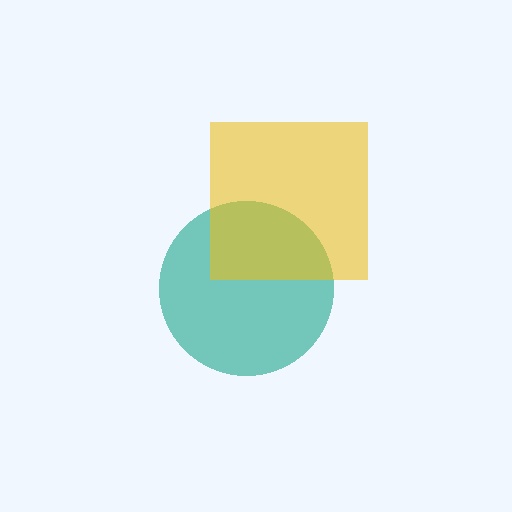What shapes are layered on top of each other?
The layered shapes are: a teal circle, a yellow square.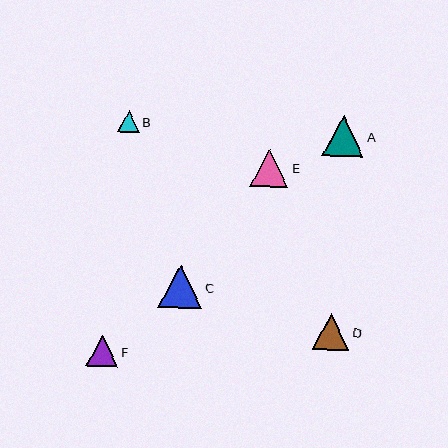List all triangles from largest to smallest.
From largest to smallest: C, A, E, D, F, B.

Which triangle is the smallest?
Triangle B is the smallest with a size of approximately 21 pixels.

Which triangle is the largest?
Triangle C is the largest with a size of approximately 43 pixels.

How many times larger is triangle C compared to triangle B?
Triangle C is approximately 2.1 times the size of triangle B.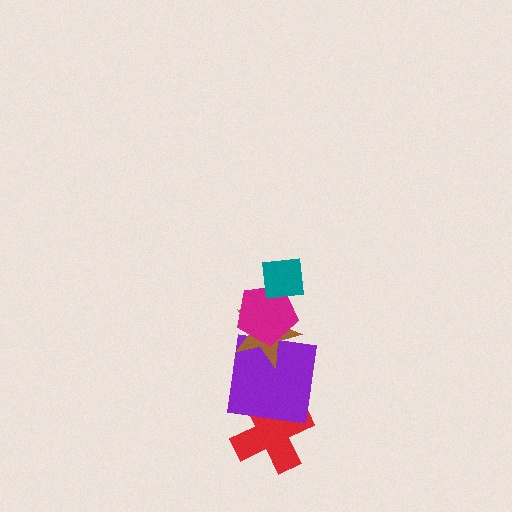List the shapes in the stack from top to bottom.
From top to bottom: the teal square, the magenta pentagon, the brown star, the purple square, the red cross.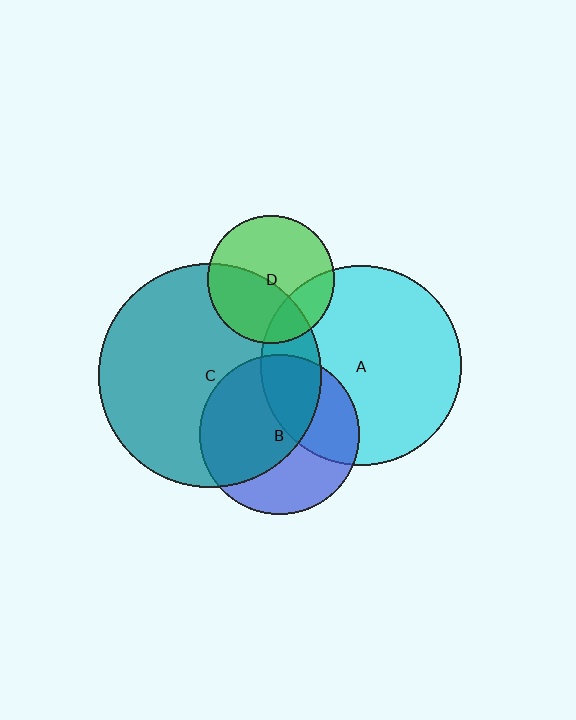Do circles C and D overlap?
Yes.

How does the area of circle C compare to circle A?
Approximately 1.3 times.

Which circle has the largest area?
Circle C (teal).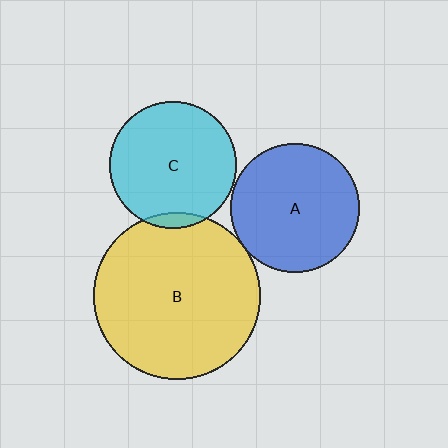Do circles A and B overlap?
Yes.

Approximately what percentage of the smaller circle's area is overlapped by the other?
Approximately 5%.